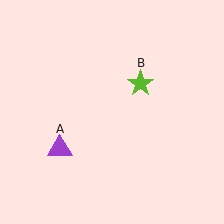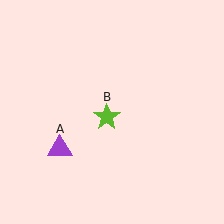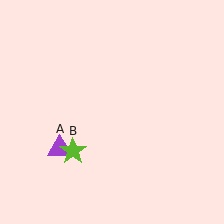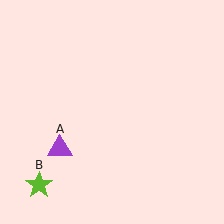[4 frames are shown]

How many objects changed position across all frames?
1 object changed position: lime star (object B).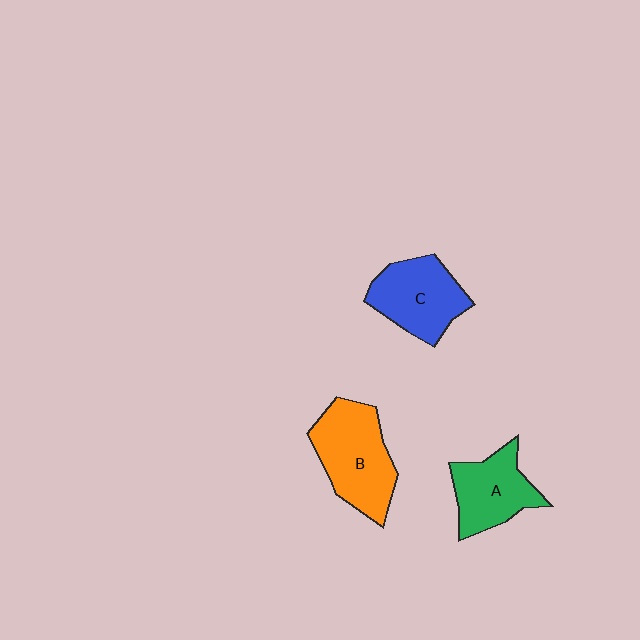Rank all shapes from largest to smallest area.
From largest to smallest: B (orange), C (blue), A (green).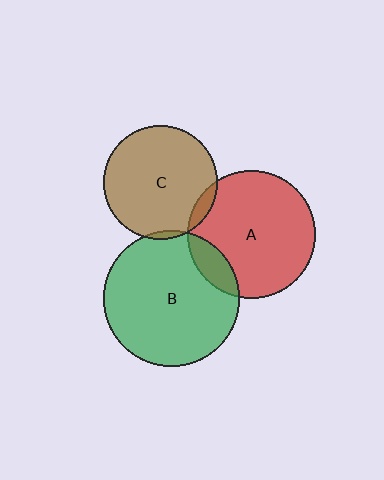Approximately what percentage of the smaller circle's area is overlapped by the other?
Approximately 5%.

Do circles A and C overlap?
Yes.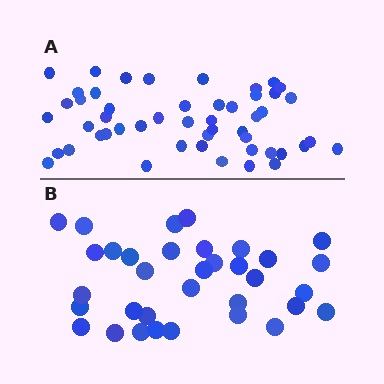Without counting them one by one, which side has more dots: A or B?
Region A (the top region) has more dots.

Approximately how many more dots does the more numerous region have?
Region A has approximately 15 more dots than region B.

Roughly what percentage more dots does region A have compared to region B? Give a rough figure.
About 45% more.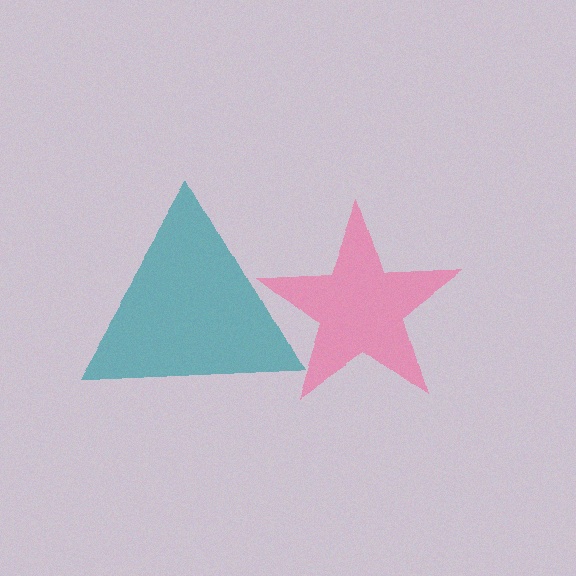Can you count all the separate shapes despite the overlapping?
Yes, there are 2 separate shapes.